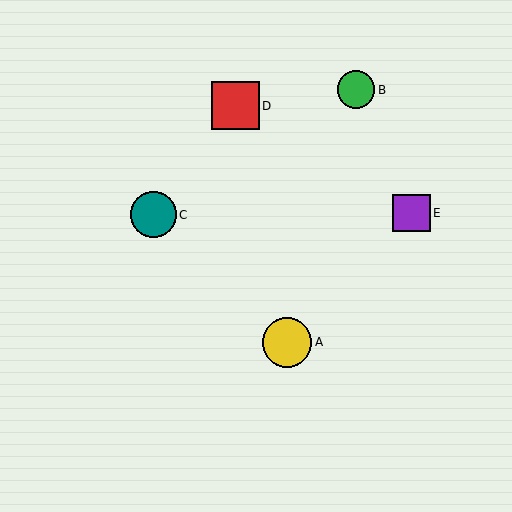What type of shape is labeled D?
Shape D is a red square.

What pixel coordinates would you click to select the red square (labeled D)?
Click at (236, 106) to select the red square D.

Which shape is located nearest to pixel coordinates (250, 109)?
The red square (labeled D) at (236, 106) is nearest to that location.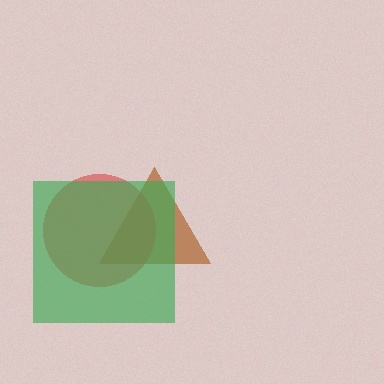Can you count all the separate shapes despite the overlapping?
Yes, there are 3 separate shapes.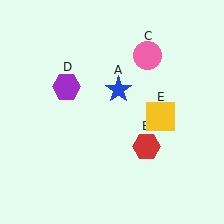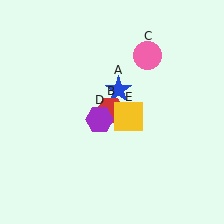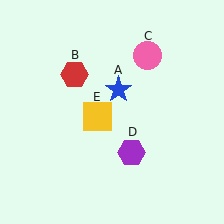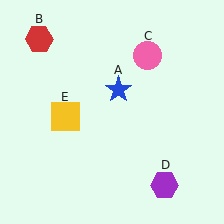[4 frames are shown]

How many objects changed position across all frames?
3 objects changed position: red hexagon (object B), purple hexagon (object D), yellow square (object E).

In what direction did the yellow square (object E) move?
The yellow square (object E) moved left.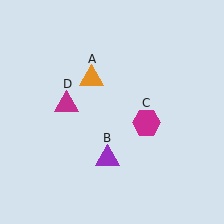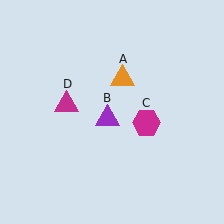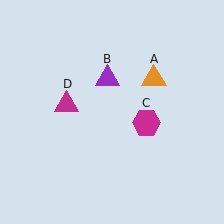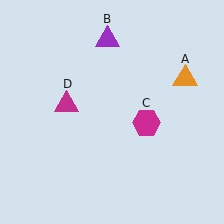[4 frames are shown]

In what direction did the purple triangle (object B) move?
The purple triangle (object B) moved up.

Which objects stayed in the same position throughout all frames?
Magenta hexagon (object C) and magenta triangle (object D) remained stationary.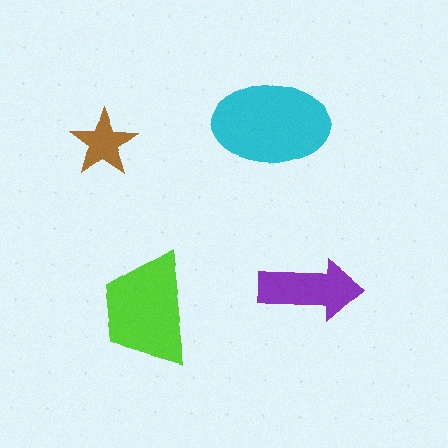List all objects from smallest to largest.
The brown star, the purple arrow, the lime trapezoid, the cyan ellipse.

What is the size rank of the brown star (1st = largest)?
4th.